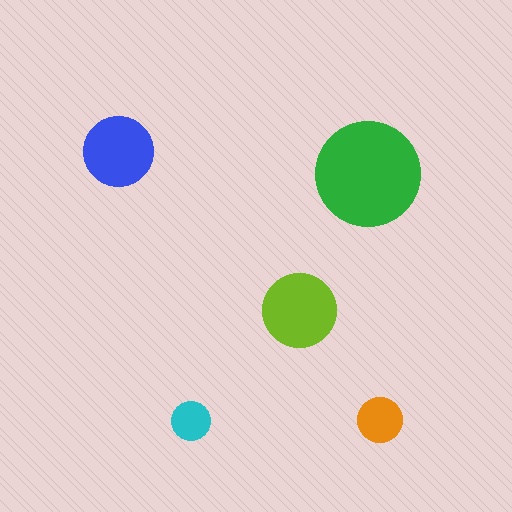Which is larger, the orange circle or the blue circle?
The blue one.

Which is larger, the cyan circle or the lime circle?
The lime one.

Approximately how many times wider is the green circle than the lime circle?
About 1.5 times wider.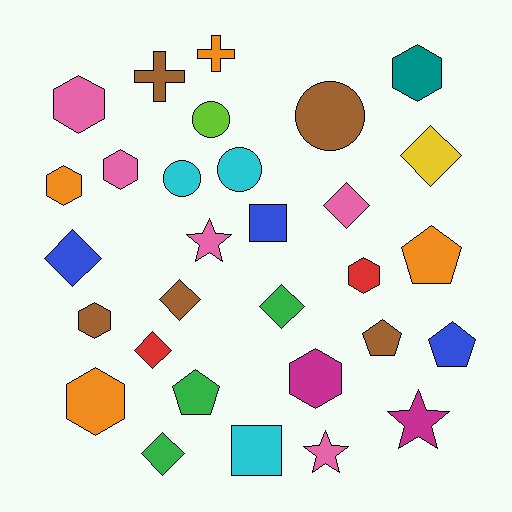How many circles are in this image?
There are 4 circles.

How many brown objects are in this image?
There are 5 brown objects.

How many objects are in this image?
There are 30 objects.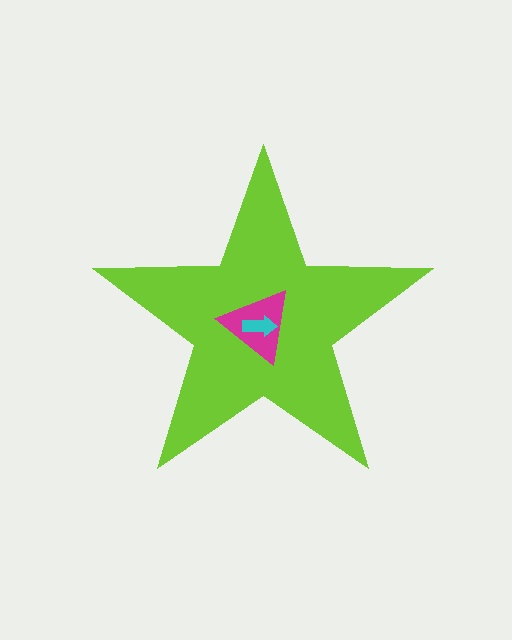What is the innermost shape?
The cyan arrow.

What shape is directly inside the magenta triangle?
The cyan arrow.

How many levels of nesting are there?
3.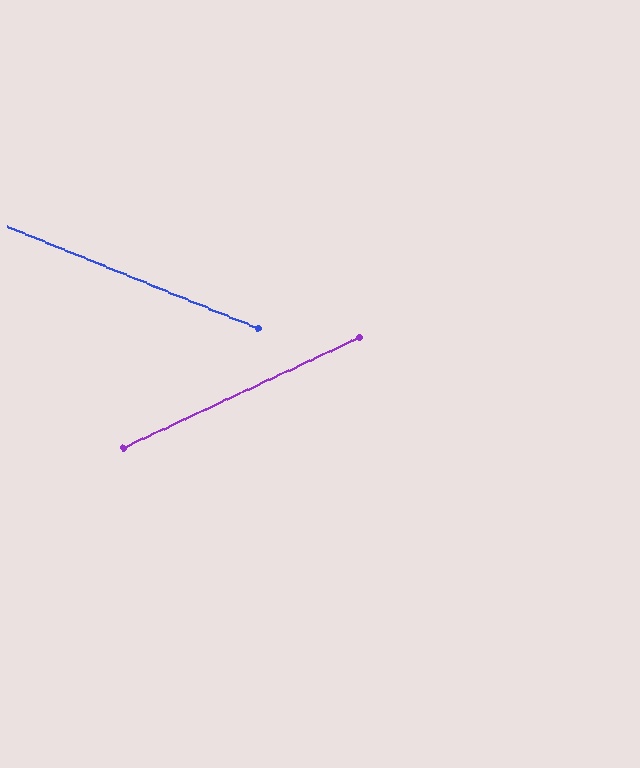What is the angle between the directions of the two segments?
Approximately 47 degrees.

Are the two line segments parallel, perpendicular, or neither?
Neither parallel nor perpendicular — they differ by about 47°.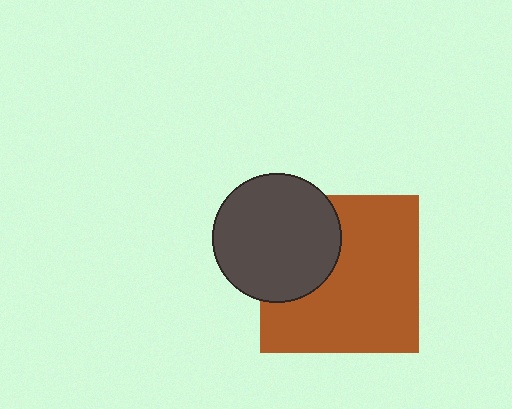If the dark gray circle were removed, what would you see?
You would see the complete brown square.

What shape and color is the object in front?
The object in front is a dark gray circle.